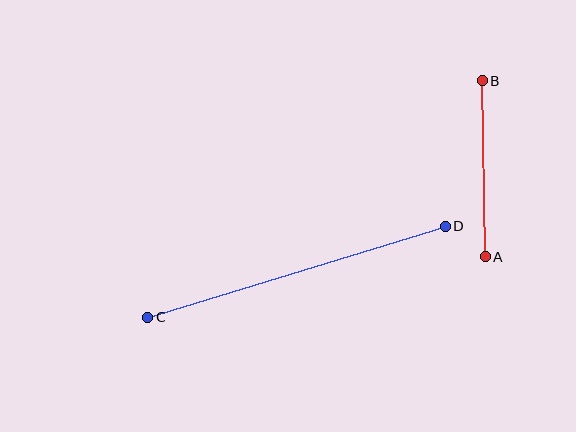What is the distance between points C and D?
The distance is approximately 311 pixels.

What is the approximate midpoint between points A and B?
The midpoint is at approximately (484, 169) pixels.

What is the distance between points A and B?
The distance is approximately 176 pixels.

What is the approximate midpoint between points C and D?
The midpoint is at approximately (296, 272) pixels.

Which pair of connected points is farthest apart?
Points C and D are farthest apart.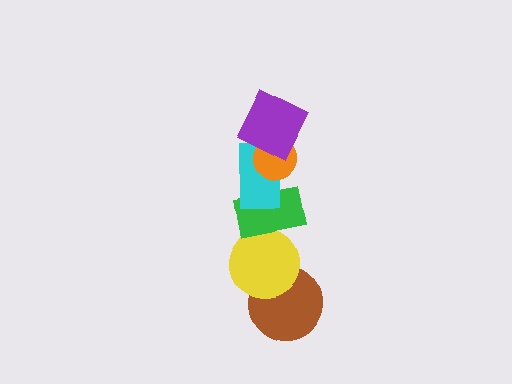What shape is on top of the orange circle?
The purple square is on top of the orange circle.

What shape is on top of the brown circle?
The yellow circle is on top of the brown circle.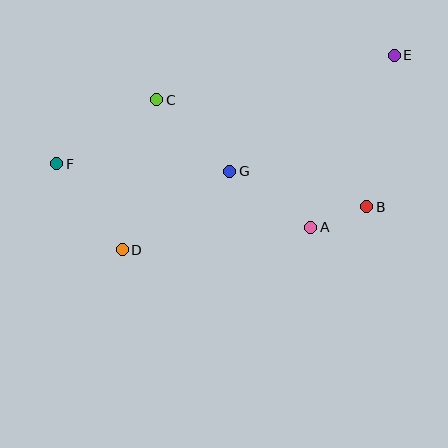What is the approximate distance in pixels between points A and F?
The distance between A and F is approximately 262 pixels.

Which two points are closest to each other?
Points A and B are closest to each other.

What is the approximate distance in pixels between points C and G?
The distance between C and G is approximately 102 pixels.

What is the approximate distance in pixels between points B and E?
The distance between B and E is approximately 154 pixels.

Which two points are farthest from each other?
Points E and F are farthest from each other.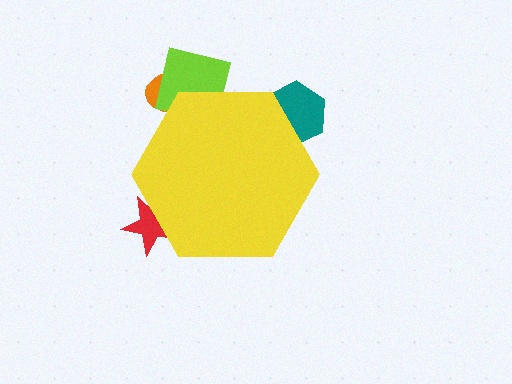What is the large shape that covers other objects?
A yellow hexagon.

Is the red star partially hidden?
Yes, the red star is partially hidden behind the yellow hexagon.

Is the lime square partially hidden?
Yes, the lime square is partially hidden behind the yellow hexagon.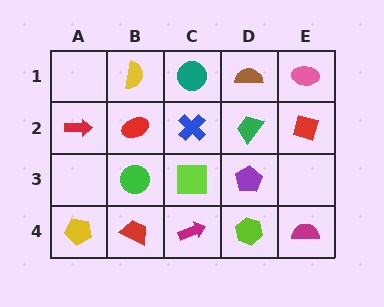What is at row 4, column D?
A lime hexagon.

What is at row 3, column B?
A green circle.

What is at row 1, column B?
A yellow semicircle.